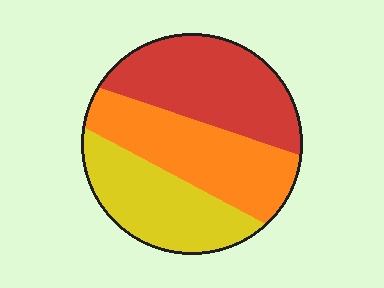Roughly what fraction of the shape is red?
Red takes up about three eighths (3/8) of the shape.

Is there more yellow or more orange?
Orange.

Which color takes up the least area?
Yellow, at roughly 30%.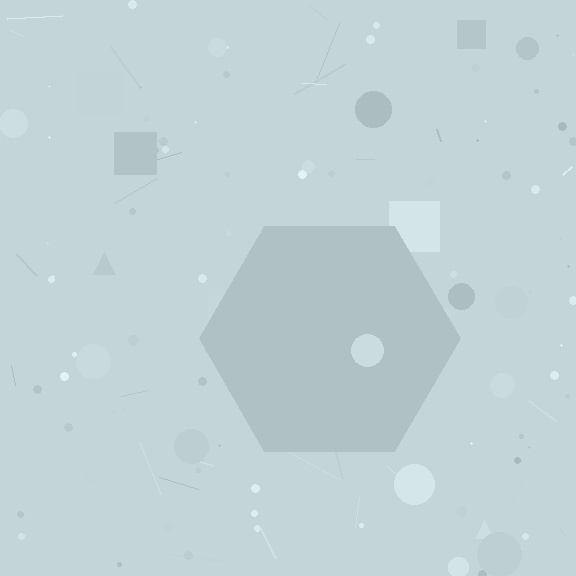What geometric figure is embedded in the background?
A hexagon is embedded in the background.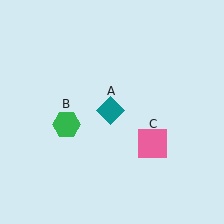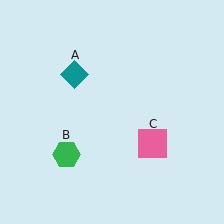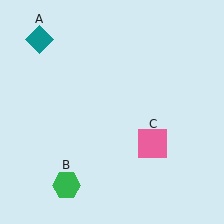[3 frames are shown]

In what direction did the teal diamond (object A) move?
The teal diamond (object A) moved up and to the left.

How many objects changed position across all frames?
2 objects changed position: teal diamond (object A), green hexagon (object B).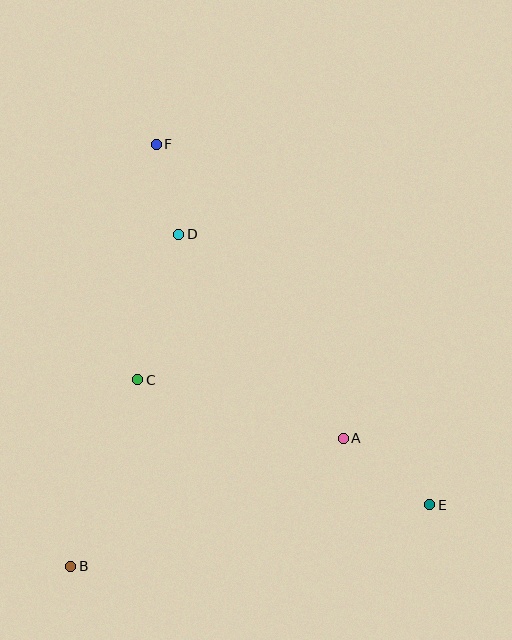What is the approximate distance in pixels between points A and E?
The distance between A and E is approximately 109 pixels.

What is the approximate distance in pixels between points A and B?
The distance between A and B is approximately 301 pixels.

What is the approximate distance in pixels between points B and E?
The distance between B and E is approximately 364 pixels.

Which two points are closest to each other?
Points D and F are closest to each other.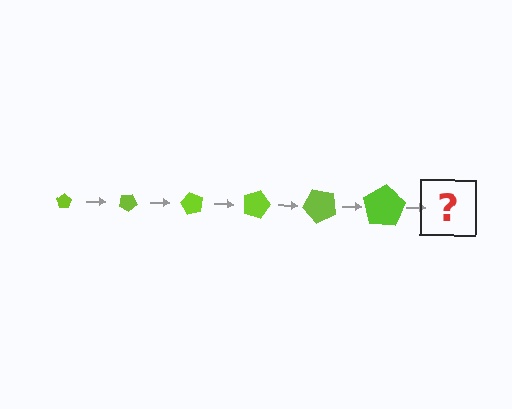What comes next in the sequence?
The next element should be a pentagon, larger than the previous one and rotated 180 degrees from the start.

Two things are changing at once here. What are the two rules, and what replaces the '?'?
The two rules are that the pentagon grows larger each step and it rotates 30 degrees each step. The '?' should be a pentagon, larger than the previous one and rotated 180 degrees from the start.